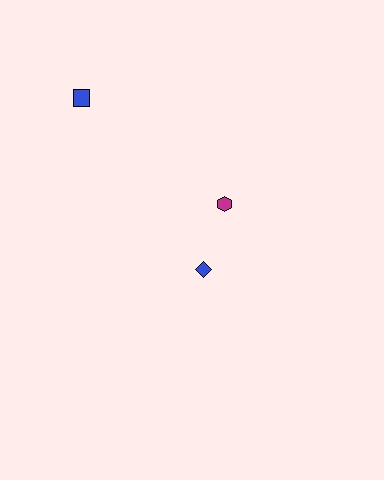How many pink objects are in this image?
There are no pink objects.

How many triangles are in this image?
There are no triangles.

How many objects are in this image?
There are 3 objects.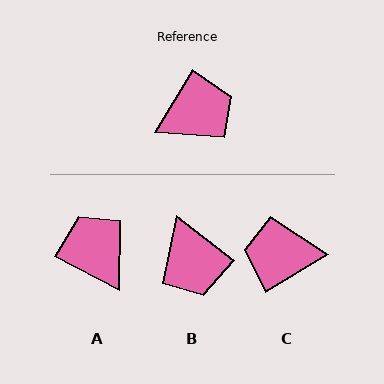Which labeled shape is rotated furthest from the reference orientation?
C, about 151 degrees away.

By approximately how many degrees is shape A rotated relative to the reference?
Approximately 93 degrees counter-clockwise.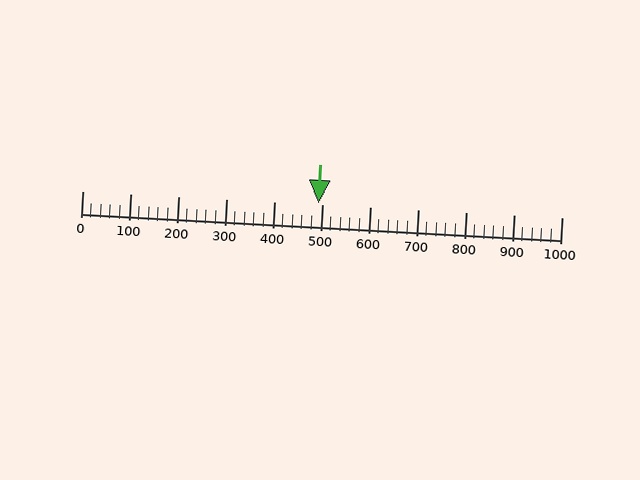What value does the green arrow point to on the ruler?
The green arrow points to approximately 493.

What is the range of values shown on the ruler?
The ruler shows values from 0 to 1000.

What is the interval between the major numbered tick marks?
The major tick marks are spaced 100 units apart.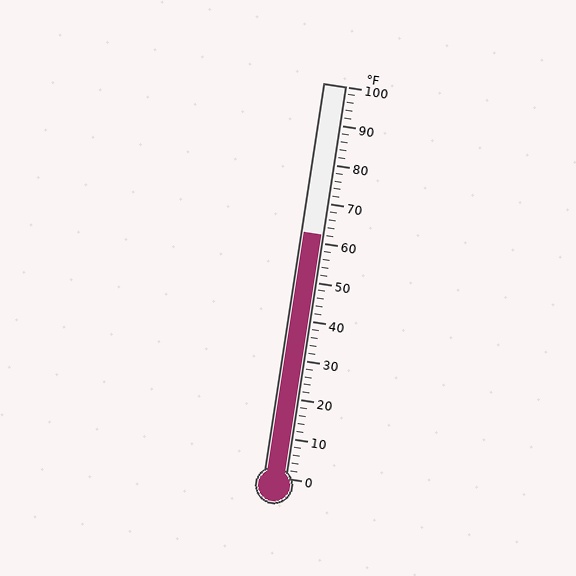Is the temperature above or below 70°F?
The temperature is below 70°F.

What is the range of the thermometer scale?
The thermometer scale ranges from 0°F to 100°F.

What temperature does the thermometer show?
The thermometer shows approximately 62°F.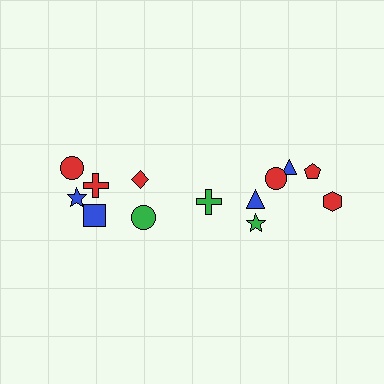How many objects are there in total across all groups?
There are 14 objects.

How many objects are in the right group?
There are 8 objects.